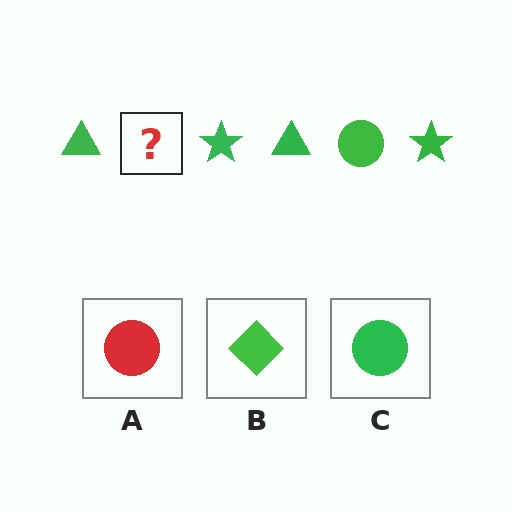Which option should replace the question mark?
Option C.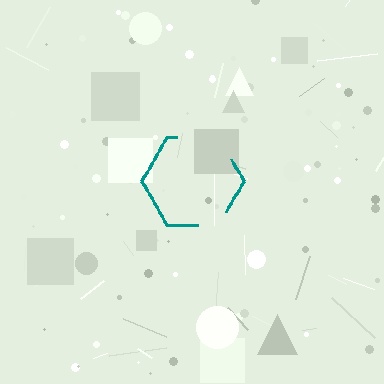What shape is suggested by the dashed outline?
The dashed outline suggests a hexagon.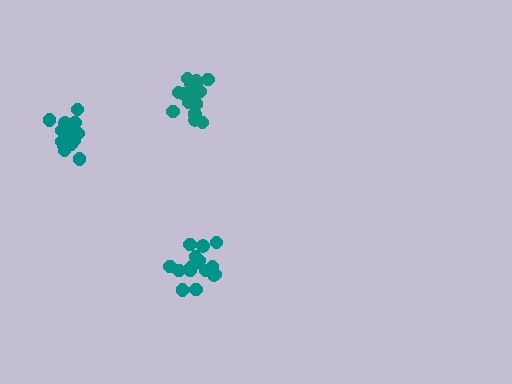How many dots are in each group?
Group 1: 17 dots, Group 2: 19 dots, Group 3: 16 dots (52 total).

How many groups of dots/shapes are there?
There are 3 groups.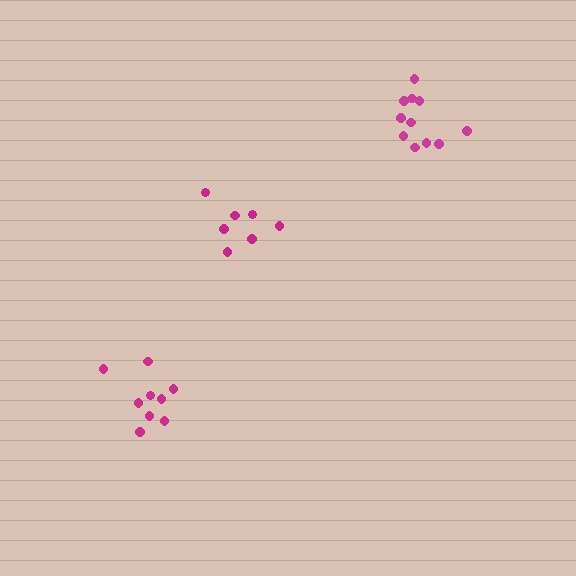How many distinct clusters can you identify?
There are 3 distinct clusters.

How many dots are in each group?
Group 1: 7 dots, Group 2: 11 dots, Group 3: 9 dots (27 total).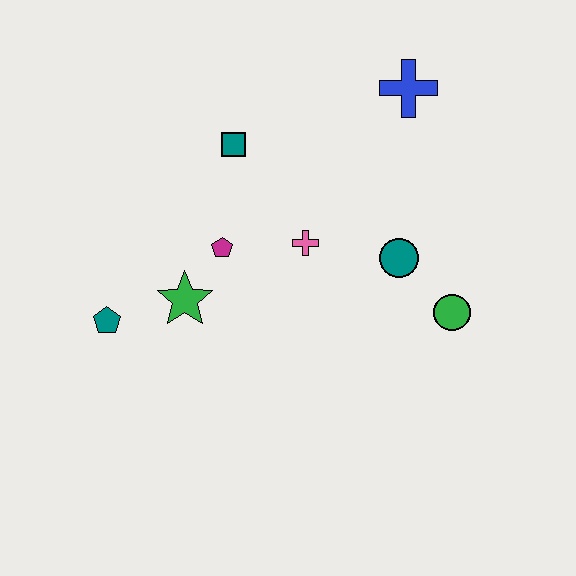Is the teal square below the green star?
No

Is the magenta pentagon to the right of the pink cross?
No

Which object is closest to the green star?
The magenta pentagon is closest to the green star.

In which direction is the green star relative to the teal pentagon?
The green star is to the right of the teal pentagon.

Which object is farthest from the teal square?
The green circle is farthest from the teal square.